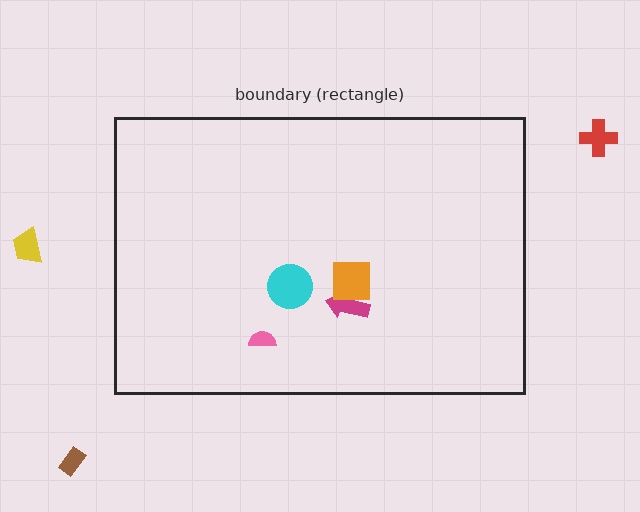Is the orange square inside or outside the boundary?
Inside.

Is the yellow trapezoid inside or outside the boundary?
Outside.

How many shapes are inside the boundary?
4 inside, 3 outside.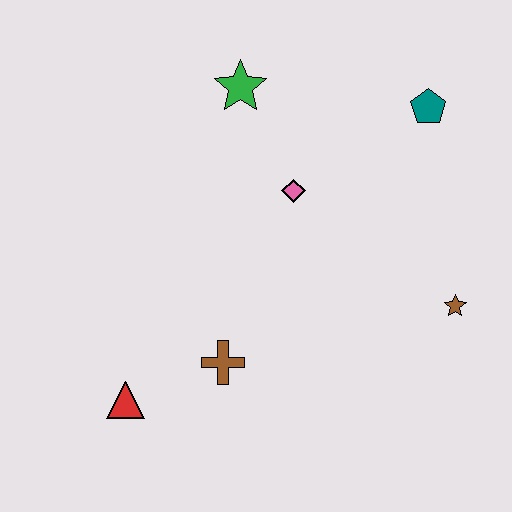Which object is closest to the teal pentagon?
The pink diamond is closest to the teal pentagon.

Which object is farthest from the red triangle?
The teal pentagon is farthest from the red triangle.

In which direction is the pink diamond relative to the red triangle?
The pink diamond is above the red triangle.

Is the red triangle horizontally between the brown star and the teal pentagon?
No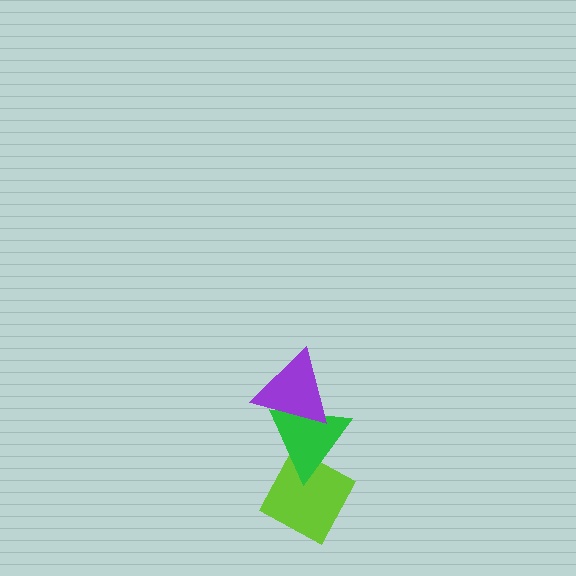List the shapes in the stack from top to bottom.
From top to bottom: the purple triangle, the green triangle, the lime diamond.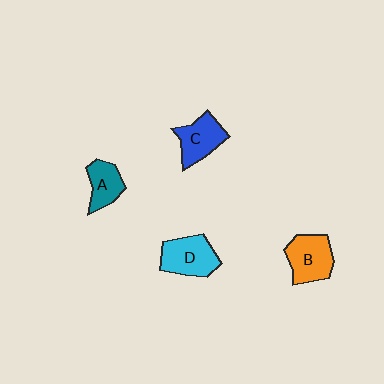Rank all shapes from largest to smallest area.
From largest to smallest: D (cyan), B (orange), C (blue), A (teal).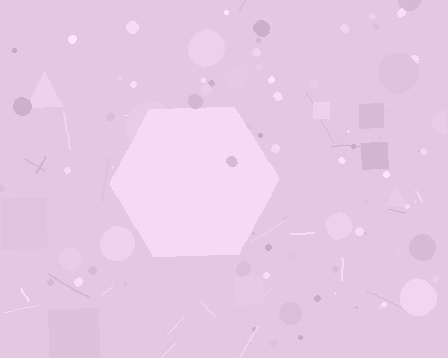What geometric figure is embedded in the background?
A hexagon is embedded in the background.